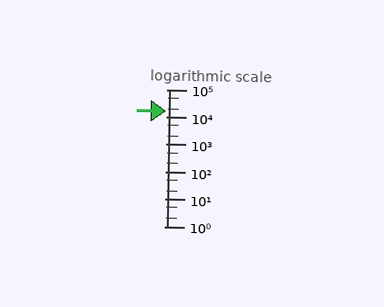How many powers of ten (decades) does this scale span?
The scale spans 5 decades, from 1 to 100000.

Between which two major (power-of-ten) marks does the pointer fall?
The pointer is between 10000 and 100000.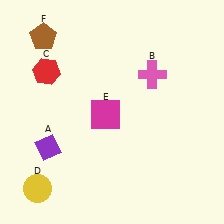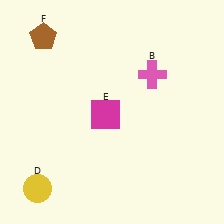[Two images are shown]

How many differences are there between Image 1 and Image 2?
There are 2 differences between the two images.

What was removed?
The purple diamond (A), the red hexagon (C) were removed in Image 2.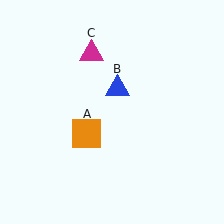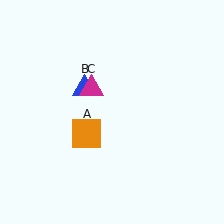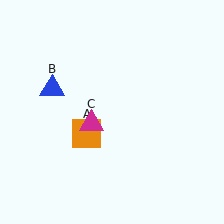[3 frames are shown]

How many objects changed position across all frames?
2 objects changed position: blue triangle (object B), magenta triangle (object C).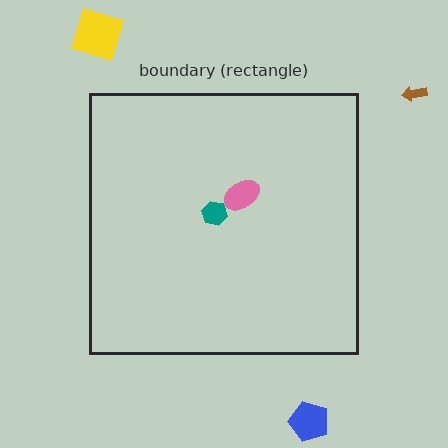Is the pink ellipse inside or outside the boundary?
Inside.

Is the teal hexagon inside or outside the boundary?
Inside.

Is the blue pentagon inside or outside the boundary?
Outside.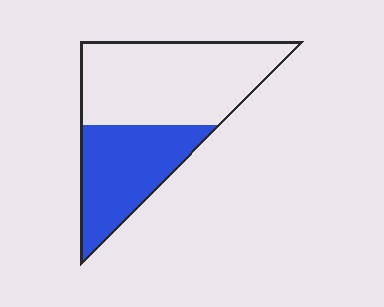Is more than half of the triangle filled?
No.